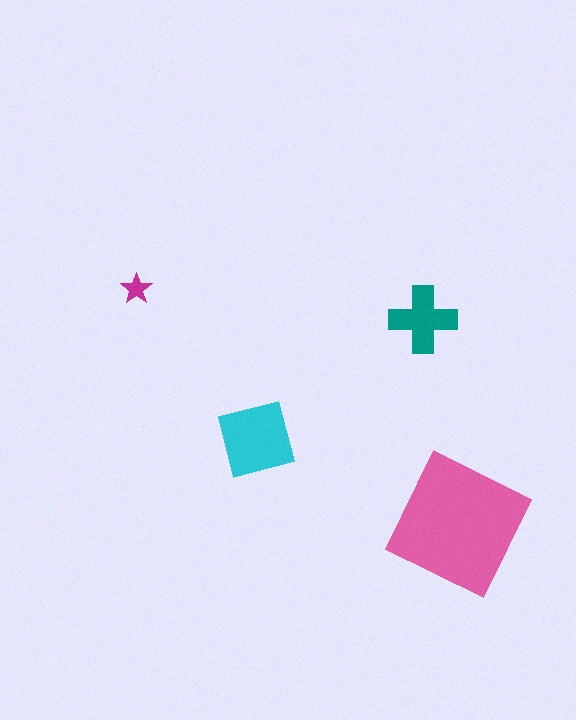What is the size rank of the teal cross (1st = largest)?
3rd.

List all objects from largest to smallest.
The pink square, the cyan square, the teal cross, the magenta star.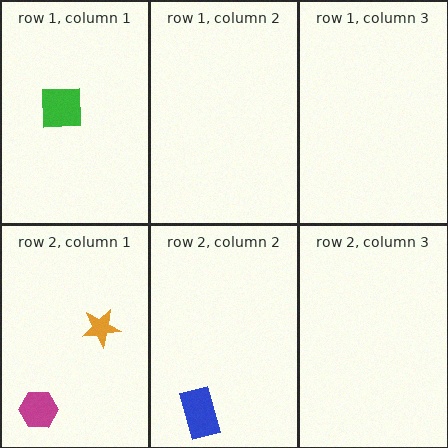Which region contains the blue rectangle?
The row 2, column 2 region.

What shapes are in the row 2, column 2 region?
The blue rectangle.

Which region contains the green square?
The row 1, column 1 region.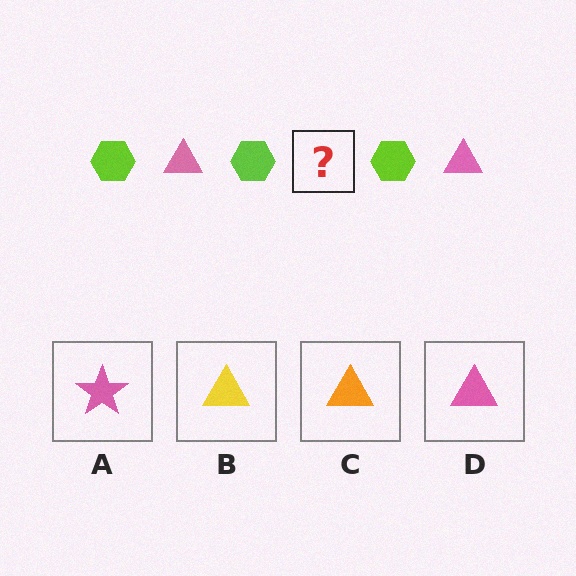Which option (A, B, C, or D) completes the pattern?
D.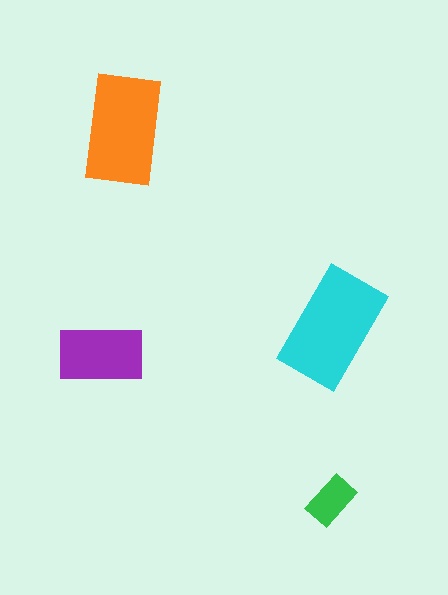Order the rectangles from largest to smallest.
the cyan one, the orange one, the purple one, the green one.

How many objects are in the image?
There are 4 objects in the image.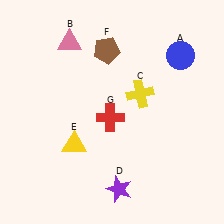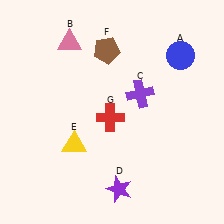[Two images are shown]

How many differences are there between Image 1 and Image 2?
There is 1 difference between the two images.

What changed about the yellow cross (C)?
In Image 1, C is yellow. In Image 2, it changed to purple.